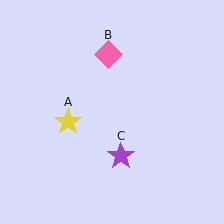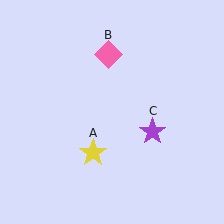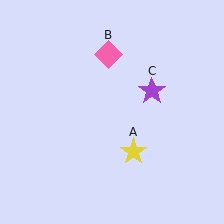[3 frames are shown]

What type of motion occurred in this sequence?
The yellow star (object A), purple star (object C) rotated counterclockwise around the center of the scene.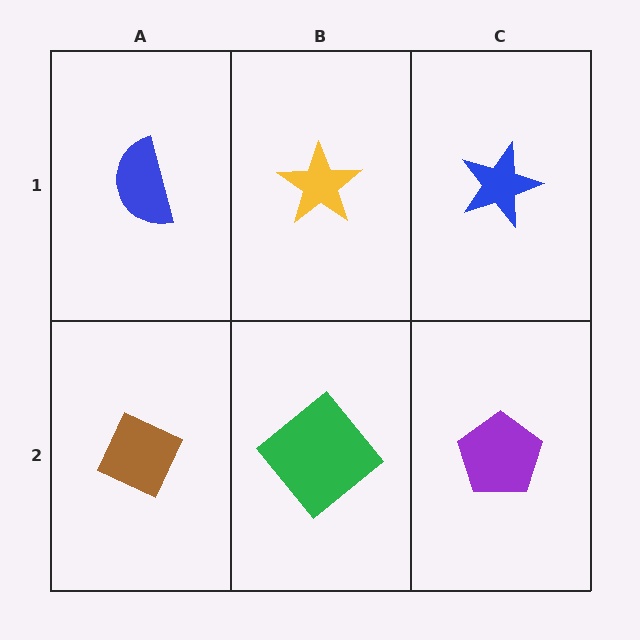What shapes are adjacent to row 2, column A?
A blue semicircle (row 1, column A), a green diamond (row 2, column B).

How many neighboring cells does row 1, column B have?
3.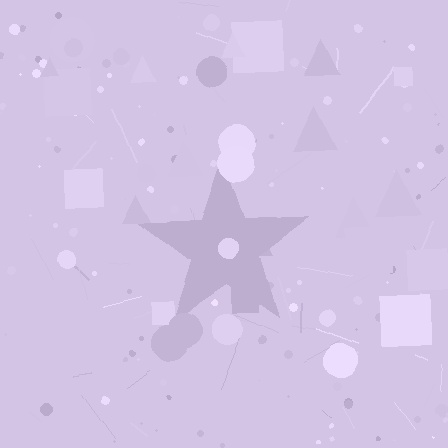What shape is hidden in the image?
A star is hidden in the image.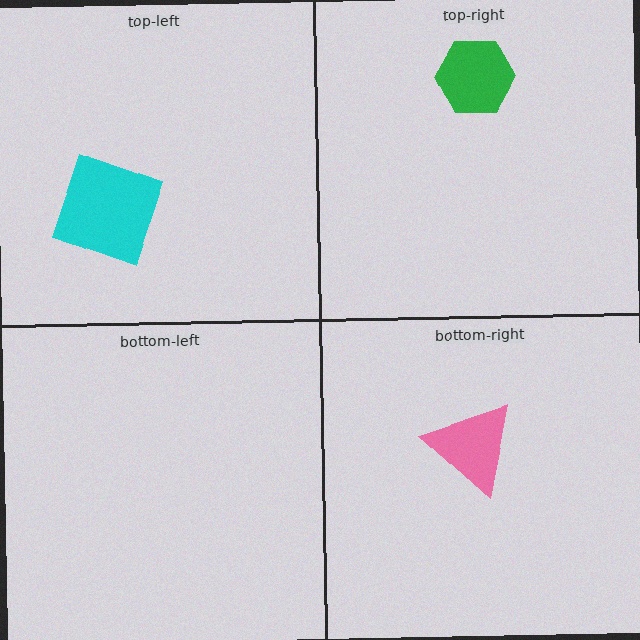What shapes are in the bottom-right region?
The pink triangle.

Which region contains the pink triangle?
The bottom-right region.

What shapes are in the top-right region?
The green hexagon.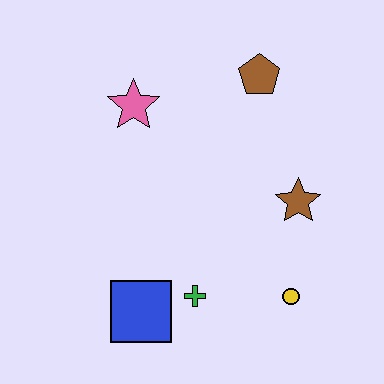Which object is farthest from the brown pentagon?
The blue square is farthest from the brown pentagon.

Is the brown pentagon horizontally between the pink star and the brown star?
Yes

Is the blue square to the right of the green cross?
No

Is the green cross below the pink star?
Yes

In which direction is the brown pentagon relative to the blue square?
The brown pentagon is above the blue square.